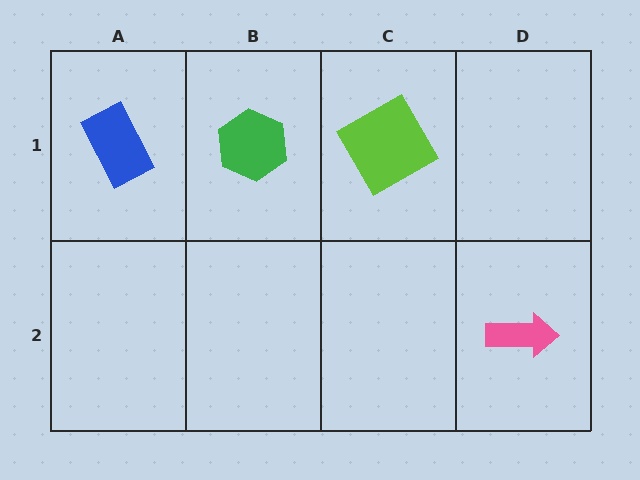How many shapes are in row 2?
1 shape.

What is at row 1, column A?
A blue rectangle.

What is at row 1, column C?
A lime square.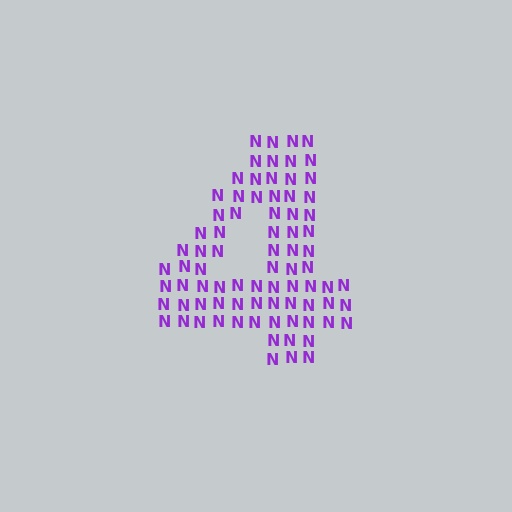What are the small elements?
The small elements are letter N's.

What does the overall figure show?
The overall figure shows the digit 4.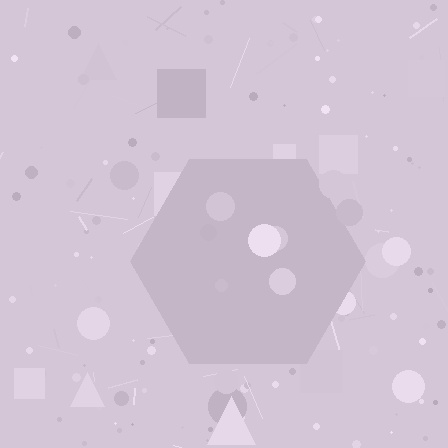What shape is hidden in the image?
A hexagon is hidden in the image.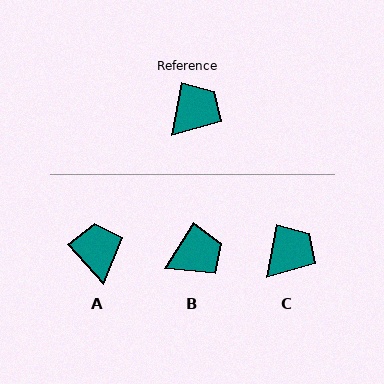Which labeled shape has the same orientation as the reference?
C.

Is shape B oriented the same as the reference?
No, it is off by about 22 degrees.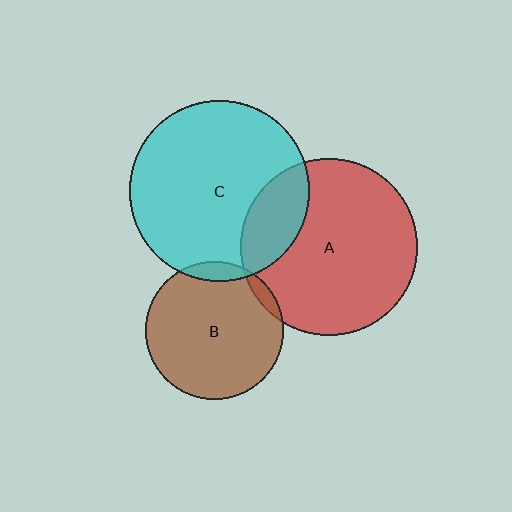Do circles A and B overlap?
Yes.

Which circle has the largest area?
Circle C (cyan).